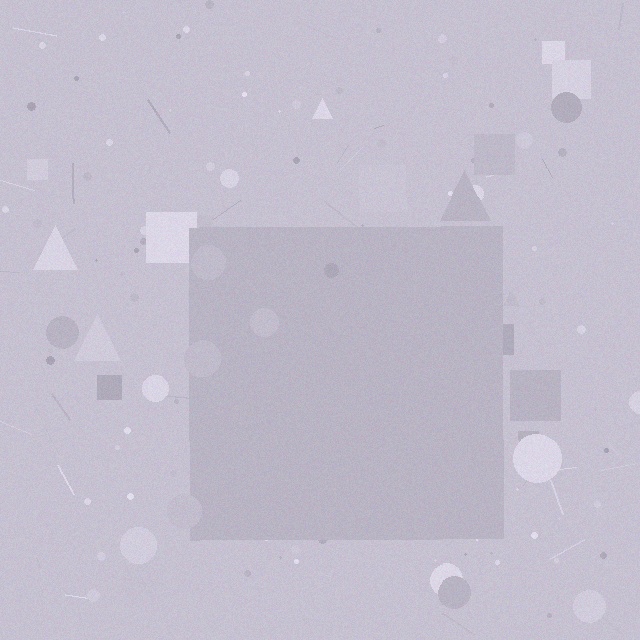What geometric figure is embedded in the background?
A square is embedded in the background.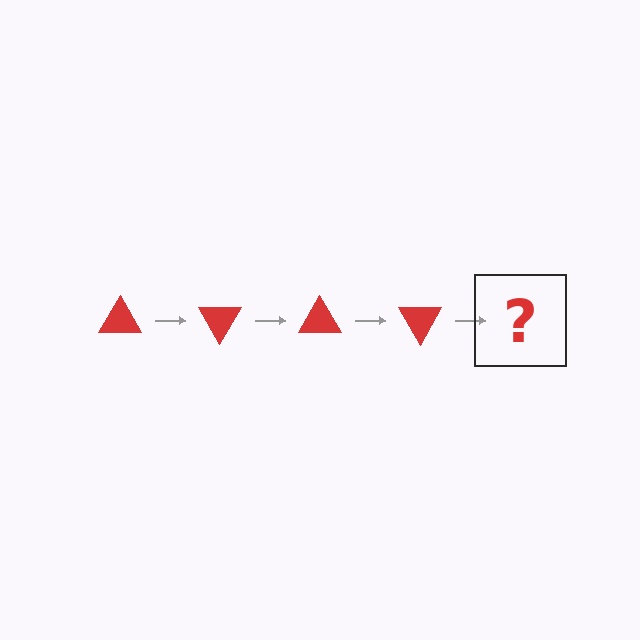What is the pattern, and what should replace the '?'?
The pattern is that the triangle rotates 60 degrees each step. The '?' should be a red triangle rotated 240 degrees.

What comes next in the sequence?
The next element should be a red triangle rotated 240 degrees.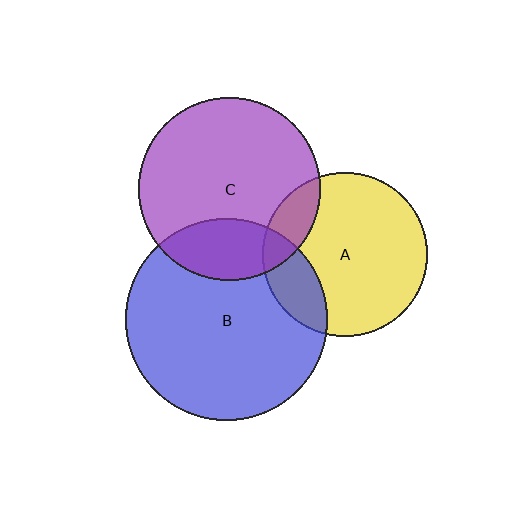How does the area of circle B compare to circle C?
Approximately 1.2 times.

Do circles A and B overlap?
Yes.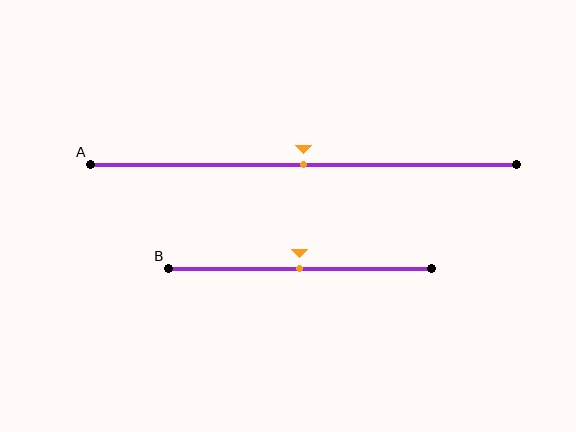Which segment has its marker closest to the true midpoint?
Segment A has its marker closest to the true midpoint.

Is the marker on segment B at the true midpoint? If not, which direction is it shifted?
Yes, the marker on segment B is at the true midpoint.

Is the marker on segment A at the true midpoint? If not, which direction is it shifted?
Yes, the marker on segment A is at the true midpoint.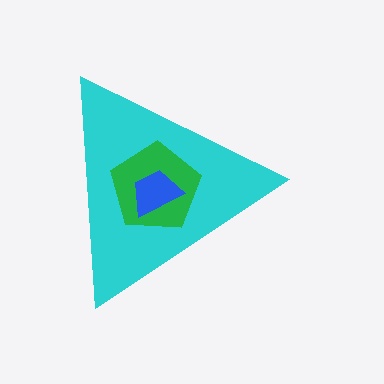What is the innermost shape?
The blue trapezoid.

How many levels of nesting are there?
3.